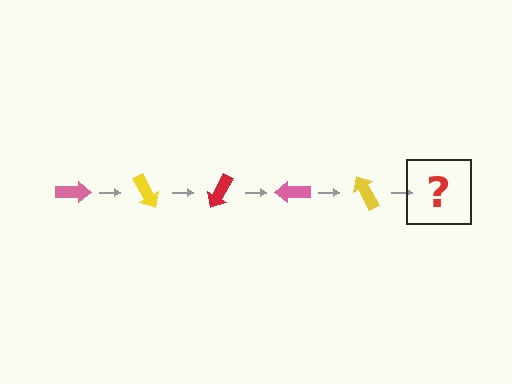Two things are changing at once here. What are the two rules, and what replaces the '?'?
The two rules are that it rotates 60 degrees each step and the color cycles through pink, yellow, and red. The '?' should be a red arrow, rotated 300 degrees from the start.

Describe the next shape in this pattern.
It should be a red arrow, rotated 300 degrees from the start.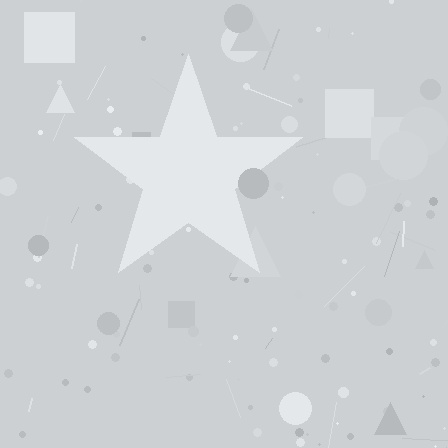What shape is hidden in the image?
A star is hidden in the image.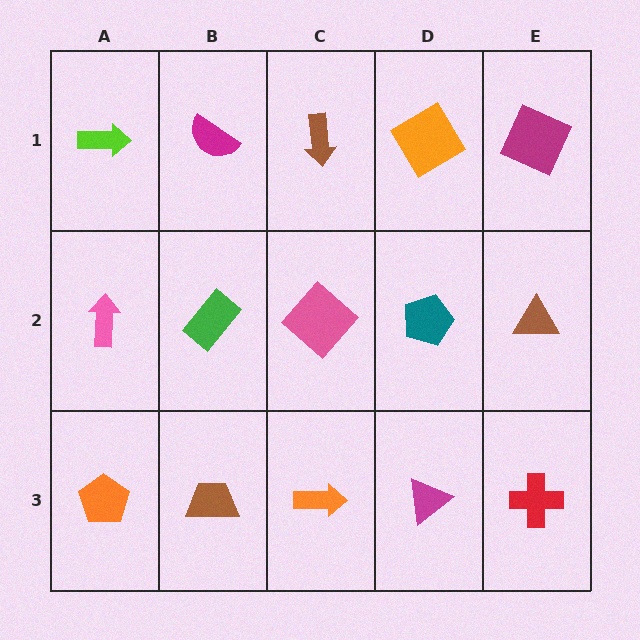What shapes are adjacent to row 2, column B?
A magenta semicircle (row 1, column B), a brown trapezoid (row 3, column B), a pink arrow (row 2, column A), a pink diamond (row 2, column C).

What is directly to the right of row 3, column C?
A magenta triangle.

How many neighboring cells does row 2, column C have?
4.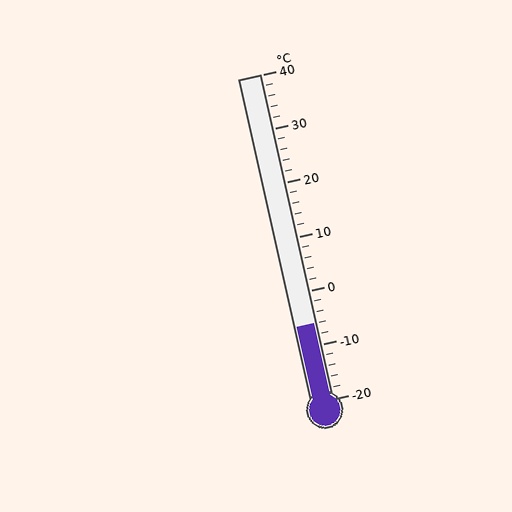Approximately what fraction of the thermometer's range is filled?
The thermometer is filled to approximately 25% of its range.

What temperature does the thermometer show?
The thermometer shows approximately -6°C.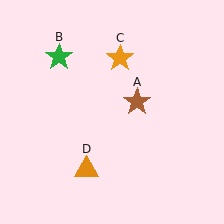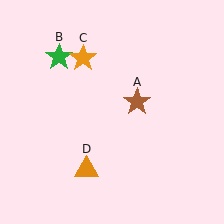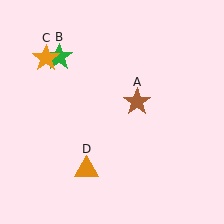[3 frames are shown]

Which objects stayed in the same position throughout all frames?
Brown star (object A) and green star (object B) and orange triangle (object D) remained stationary.